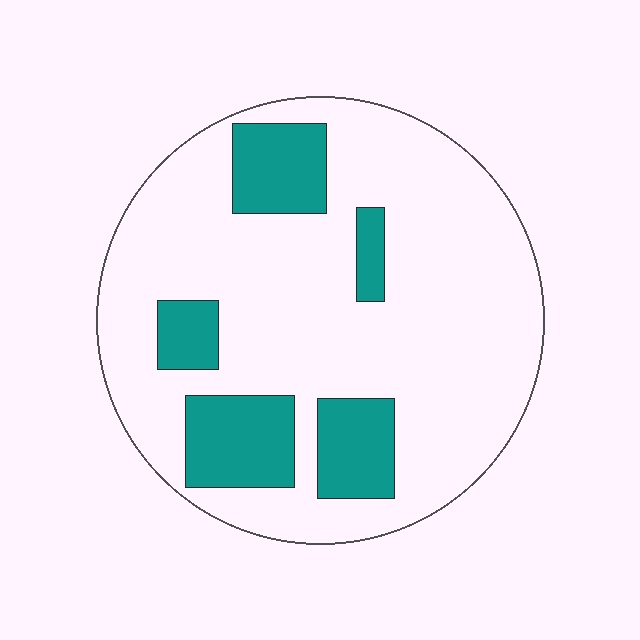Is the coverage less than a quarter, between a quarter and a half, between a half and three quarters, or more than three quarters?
Less than a quarter.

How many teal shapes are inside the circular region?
5.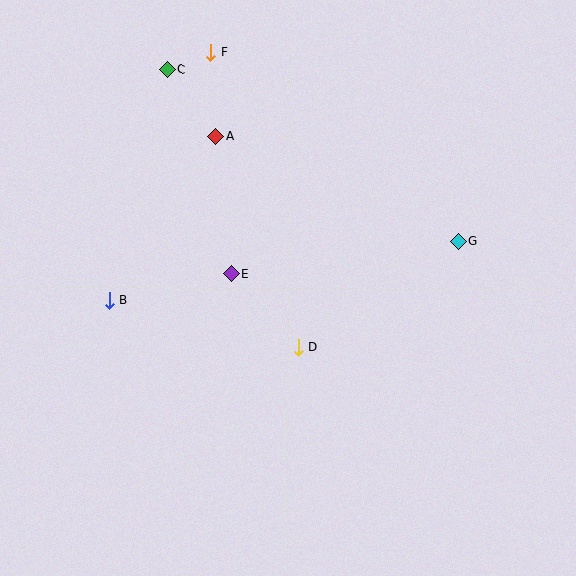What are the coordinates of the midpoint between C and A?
The midpoint between C and A is at (191, 103).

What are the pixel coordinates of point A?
Point A is at (215, 136).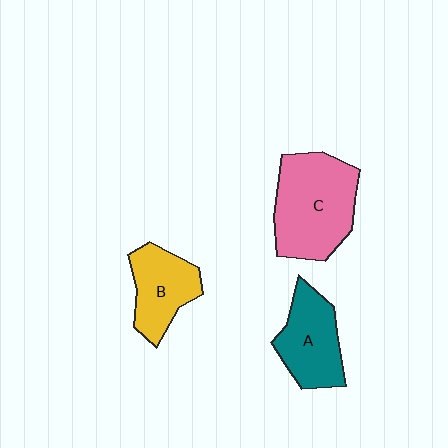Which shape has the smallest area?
Shape B (yellow).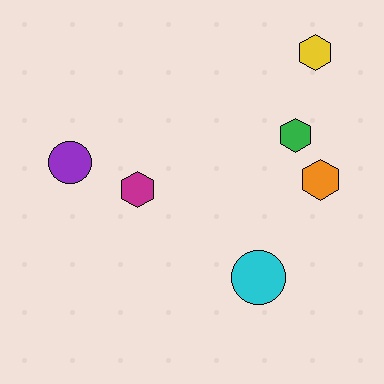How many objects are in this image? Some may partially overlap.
There are 6 objects.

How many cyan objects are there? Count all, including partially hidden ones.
There is 1 cyan object.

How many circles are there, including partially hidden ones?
There are 2 circles.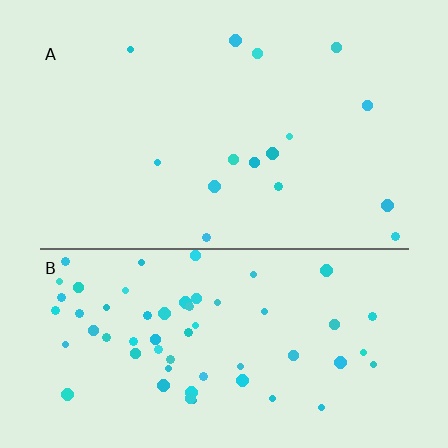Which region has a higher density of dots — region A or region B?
B (the bottom).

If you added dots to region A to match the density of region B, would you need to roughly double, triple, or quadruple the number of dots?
Approximately quadruple.